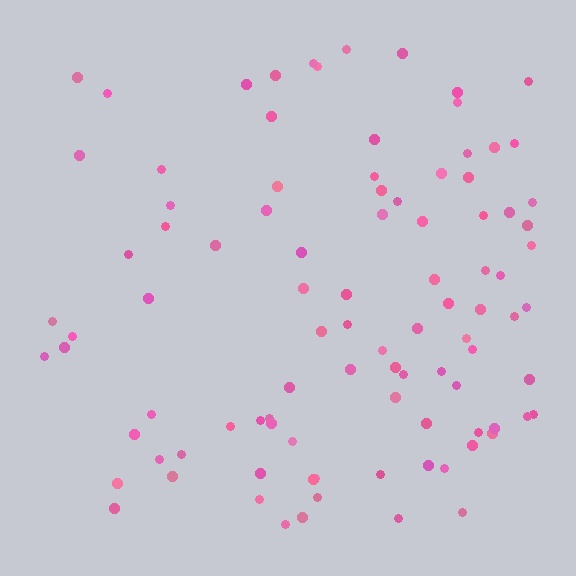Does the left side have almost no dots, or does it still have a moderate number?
Still a moderate number, just noticeably fewer than the right.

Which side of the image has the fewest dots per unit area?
The left.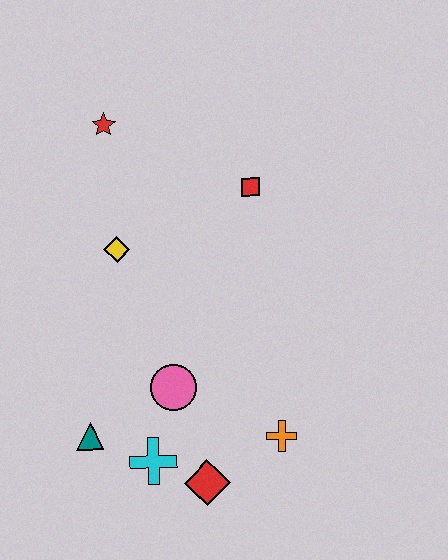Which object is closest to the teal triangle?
The cyan cross is closest to the teal triangle.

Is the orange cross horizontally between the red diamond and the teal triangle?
No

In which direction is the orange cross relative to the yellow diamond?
The orange cross is below the yellow diamond.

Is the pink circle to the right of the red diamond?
No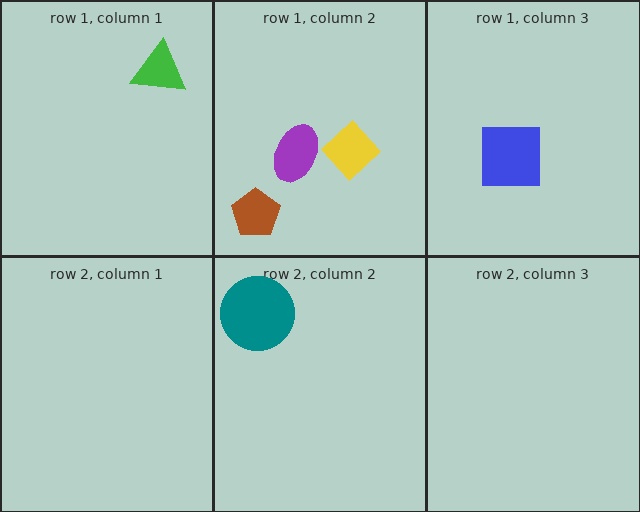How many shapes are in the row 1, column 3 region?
1.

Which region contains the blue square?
The row 1, column 3 region.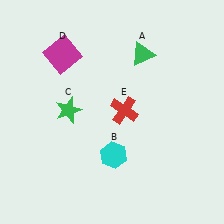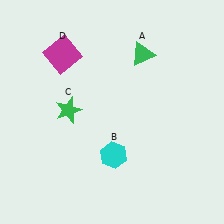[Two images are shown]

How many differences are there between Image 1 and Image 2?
There is 1 difference between the two images.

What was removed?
The red cross (E) was removed in Image 2.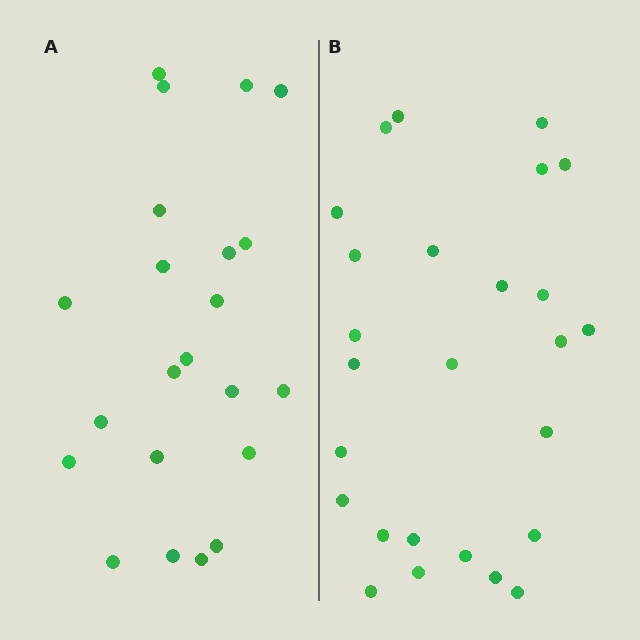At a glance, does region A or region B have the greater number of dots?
Region B (the right region) has more dots.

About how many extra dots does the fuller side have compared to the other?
Region B has about 4 more dots than region A.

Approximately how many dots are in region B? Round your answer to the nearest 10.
About 30 dots. (The exact count is 26, which rounds to 30.)